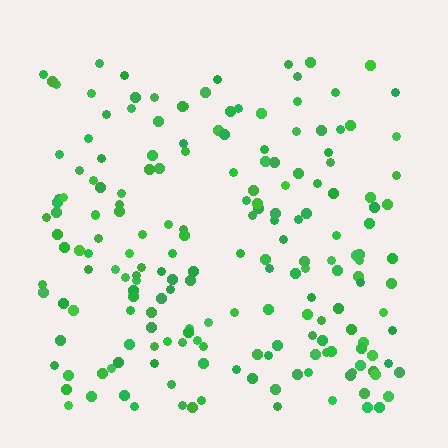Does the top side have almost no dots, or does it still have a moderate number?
Still a moderate number, just noticeably fewer than the bottom.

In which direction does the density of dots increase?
From top to bottom, with the bottom side densest.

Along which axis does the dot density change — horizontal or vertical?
Vertical.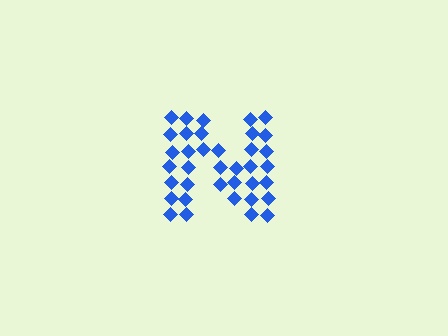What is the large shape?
The large shape is the letter N.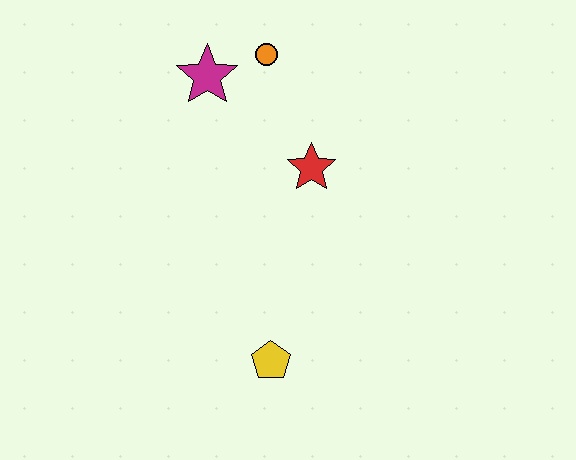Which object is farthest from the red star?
The yellow pentagon is farthest from the red star.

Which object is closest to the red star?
The orange circle is closest to the red star.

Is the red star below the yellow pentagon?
No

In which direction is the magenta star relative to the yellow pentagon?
The magenta star is above the yellow pentagon.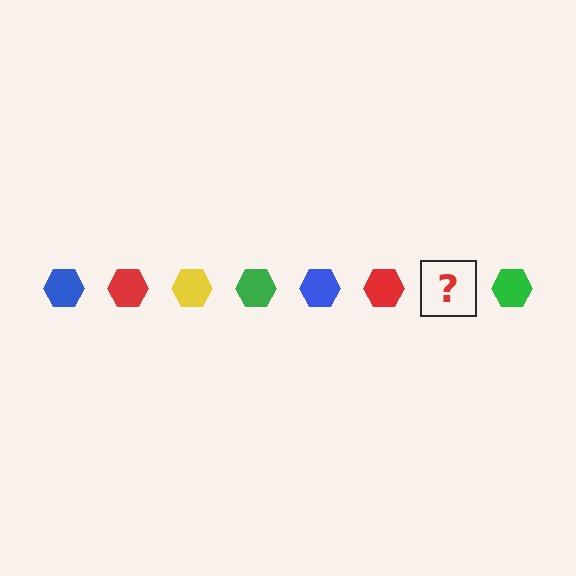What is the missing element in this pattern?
The missing element is a yellow hexagon.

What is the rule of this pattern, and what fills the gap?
The rule is that the pattern cycles through blue, red, yellow, green hexagons. The gap should be filled with a yellow hexagon.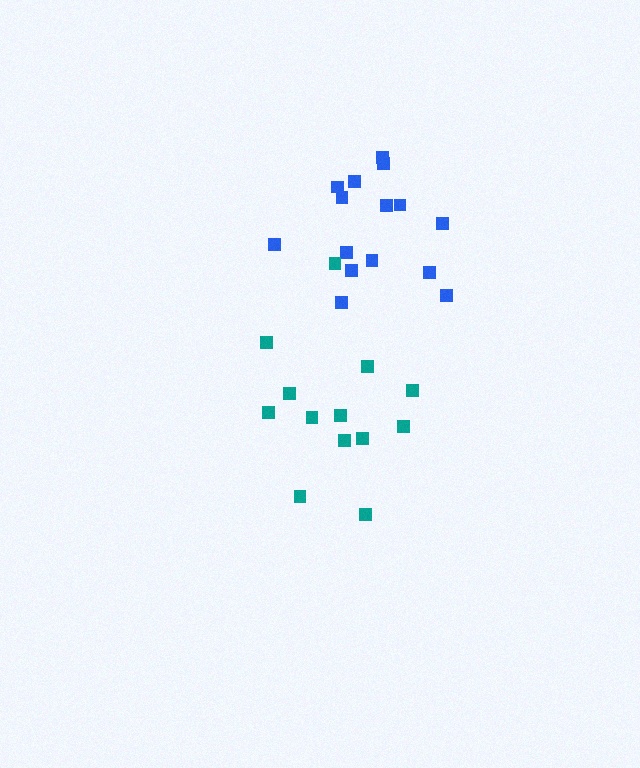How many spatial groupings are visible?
There are 2 spatial groupings.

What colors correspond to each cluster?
The clusters are colored: blue, teal.